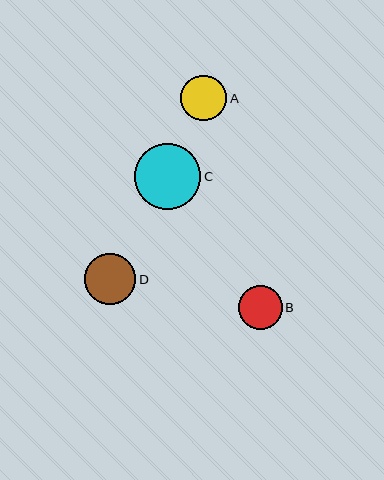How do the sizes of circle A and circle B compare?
Circle A and circle B are approximately the same size.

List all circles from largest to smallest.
From largest to smallest: C, D, A, B.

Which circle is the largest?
Circle C is the largest with a size of approximately 66 pixels.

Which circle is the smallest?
Circle B is the smallest with a size of approximately 43 pixels.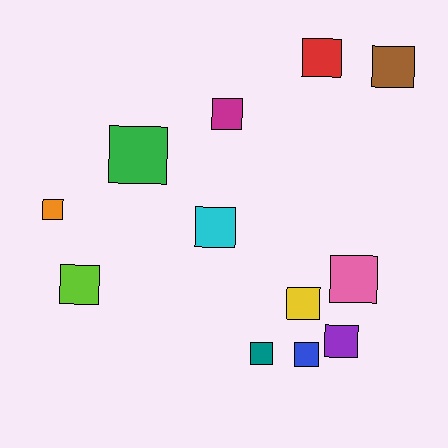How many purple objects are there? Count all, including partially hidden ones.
There is 1 purple object.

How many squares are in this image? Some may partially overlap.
There are 12 squares.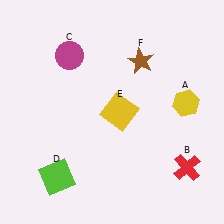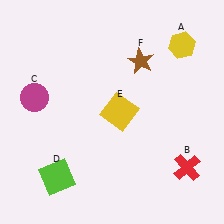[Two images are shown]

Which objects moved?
The objects that moved are: the yellow hexagon (A), the magenta circle (C).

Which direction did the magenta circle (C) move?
The magenta circle (C) moved down.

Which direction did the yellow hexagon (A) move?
The yellow hexagon (A) moved up.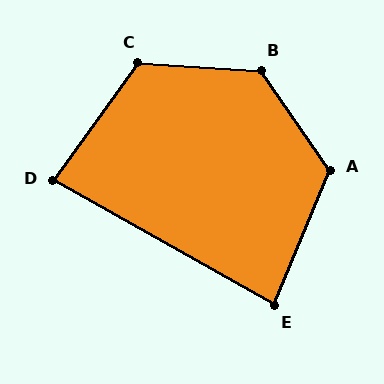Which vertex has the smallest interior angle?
E, at approximately 83 degrees.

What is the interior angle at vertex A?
Approximately 123 degrees (obtuse).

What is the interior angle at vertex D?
Approximately 84 degrees (acute).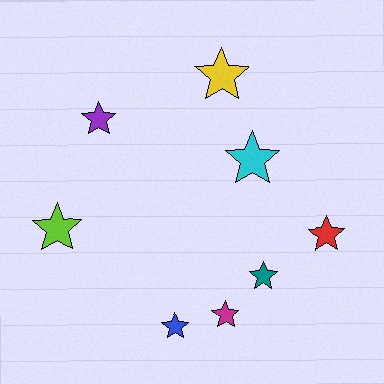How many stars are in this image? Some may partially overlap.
There are 8 stars.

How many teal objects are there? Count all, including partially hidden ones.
There is 1 teal object.